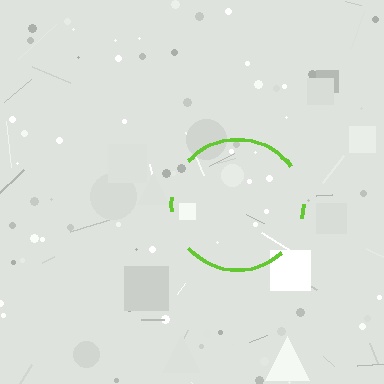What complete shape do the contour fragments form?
The contour fragments form a circle.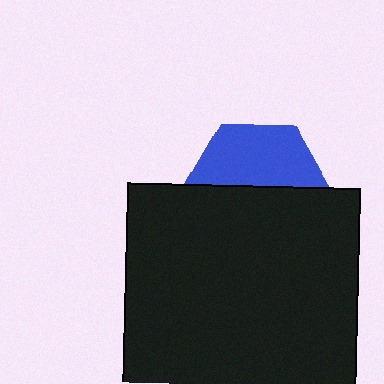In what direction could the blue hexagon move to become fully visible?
The blue hexagon could move up. That would shift it out from behind the black rectangle entirely.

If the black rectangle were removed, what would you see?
You would see the complete blue hexagon.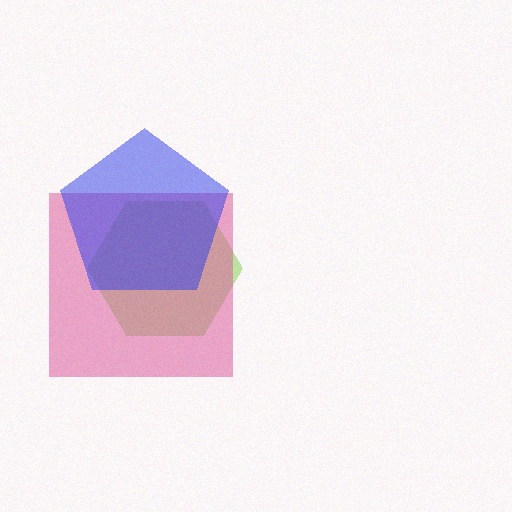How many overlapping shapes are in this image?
There are 3 overlapping shapes in the image.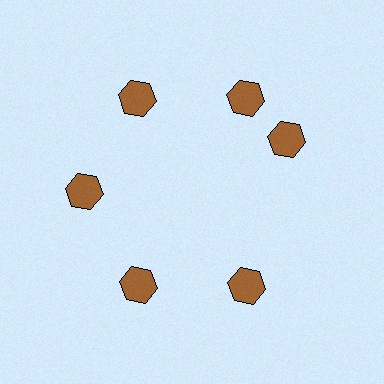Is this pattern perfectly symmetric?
No. The 6 brown hexagons are arranged in a ring, but one element near the 3 o'clock position is rotated out of alignment along the ring, breaking the 6-fold rotational symmetry.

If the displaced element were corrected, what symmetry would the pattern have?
It would have 6-fold rotational symmetry — the pattern would map onto itself every 60 degrees.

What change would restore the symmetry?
The symmetry would be restored by rotating it back into even spacing with its neighbors so that all 6 hexagons sit at equal angles and equal distance from the center.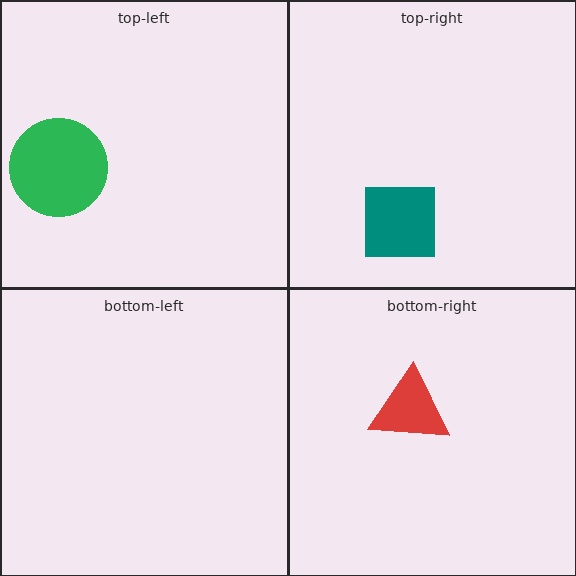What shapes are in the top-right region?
The teal square.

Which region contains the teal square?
The top-right region.